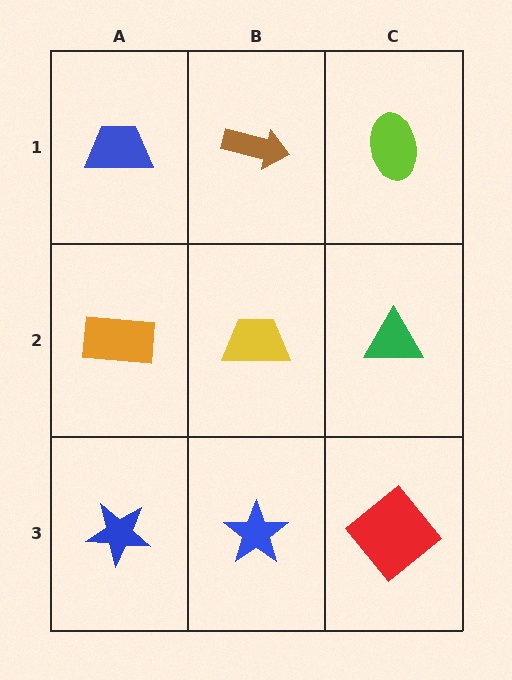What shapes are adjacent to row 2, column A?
A blue trapezoid (row 1, column A), a blue star (row 3, column A), a yellow trapezoid (row 2, column B).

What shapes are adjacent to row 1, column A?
An orange rectangle (row 2, column A), a brown arrow (row 1, column B).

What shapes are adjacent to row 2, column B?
A brown arrow (row 1, column B), a blue star (row 3, column B), an orange rectangle (row 2, column A), a green triangle (row 2, column C).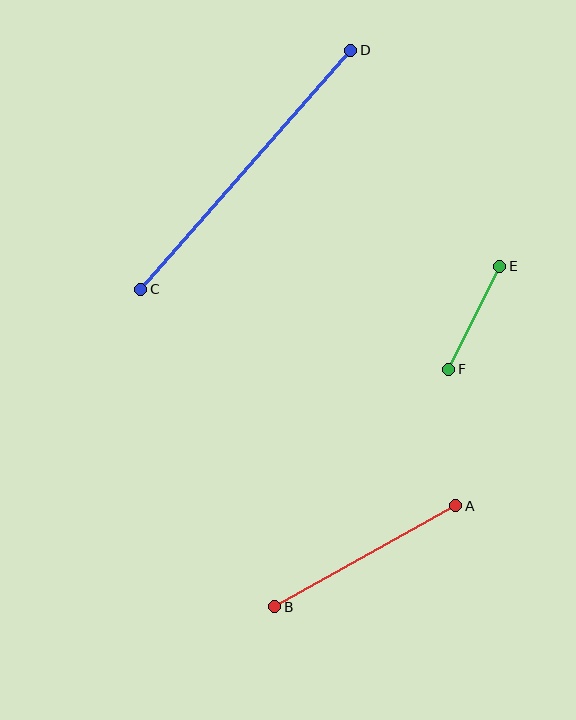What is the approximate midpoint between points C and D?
The midpoint is at approximately (246, 170) pixels.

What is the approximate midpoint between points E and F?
The midpoint is at approximately (474, 318) pixels.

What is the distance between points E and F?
The distance is approximately 115 pixels.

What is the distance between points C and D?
The distance is approximately 319 pixels.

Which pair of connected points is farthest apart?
Points C and D are farthest apart.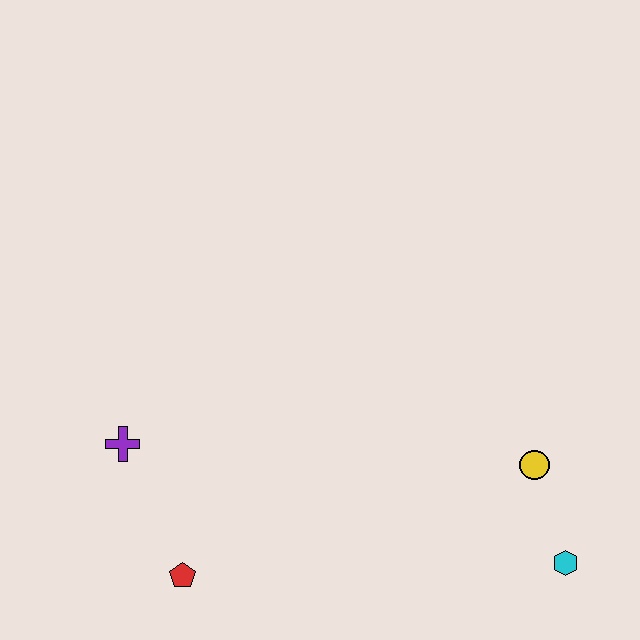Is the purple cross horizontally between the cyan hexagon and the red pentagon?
No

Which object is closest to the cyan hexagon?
The yellow circle is closest to the cyan hexagon.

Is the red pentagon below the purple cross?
Yes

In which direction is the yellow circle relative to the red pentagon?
The yellow circle is to the right of the red pentagon.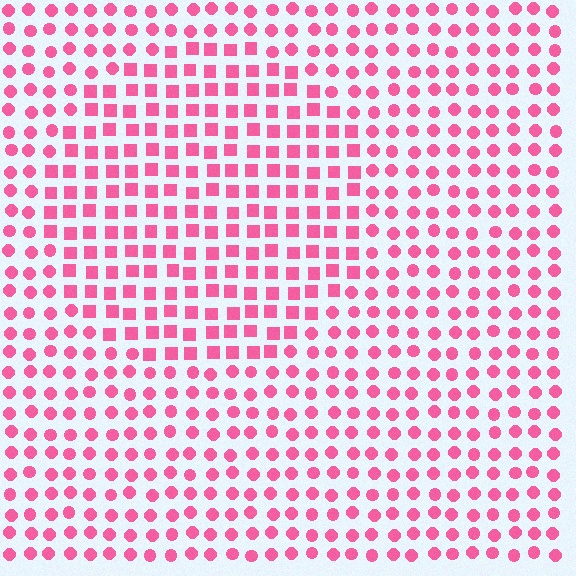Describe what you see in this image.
The image is filled with small pink elements arranged in a uniform grid. A circle-shaped region contains squares, while the surrounding area contains circles. The boundary is defined purely by the change in element shape.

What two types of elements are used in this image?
The image uses squares inside the circle region and circles outside it.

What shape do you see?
I see a circle.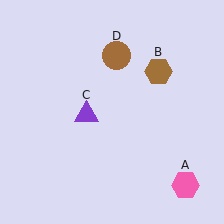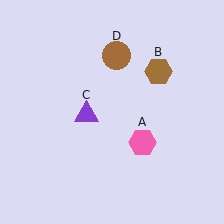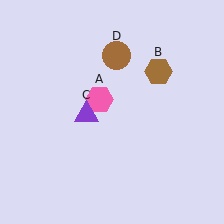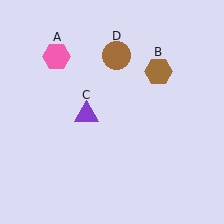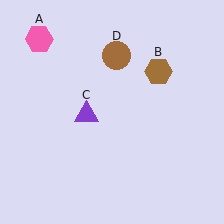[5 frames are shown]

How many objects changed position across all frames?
1 object changed position: pink hexagon (object A).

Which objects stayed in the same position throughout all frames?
Brown hexagon (object B) and purple triangle (object C) and brown circle (object D) remained stationary.